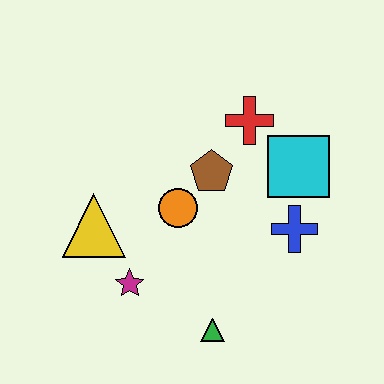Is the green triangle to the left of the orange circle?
No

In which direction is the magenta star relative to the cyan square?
The magenta star is to the left of the cyan square.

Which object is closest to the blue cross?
The cyan square is closest to the blue cross.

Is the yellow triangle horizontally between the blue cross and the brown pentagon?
No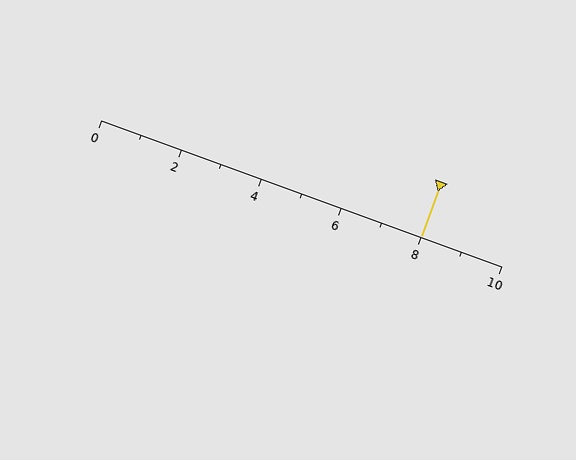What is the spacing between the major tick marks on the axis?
The major ticks are spaced 2 apart.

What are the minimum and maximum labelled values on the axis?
The axis runs from 0 to 10.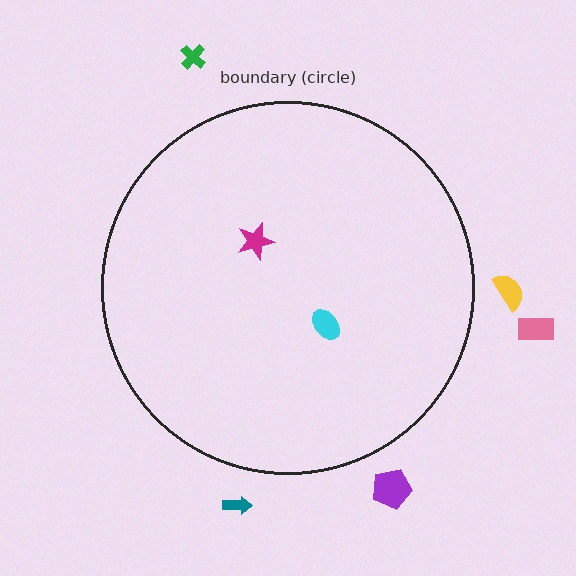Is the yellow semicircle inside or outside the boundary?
Outside.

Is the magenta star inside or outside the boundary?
Inside.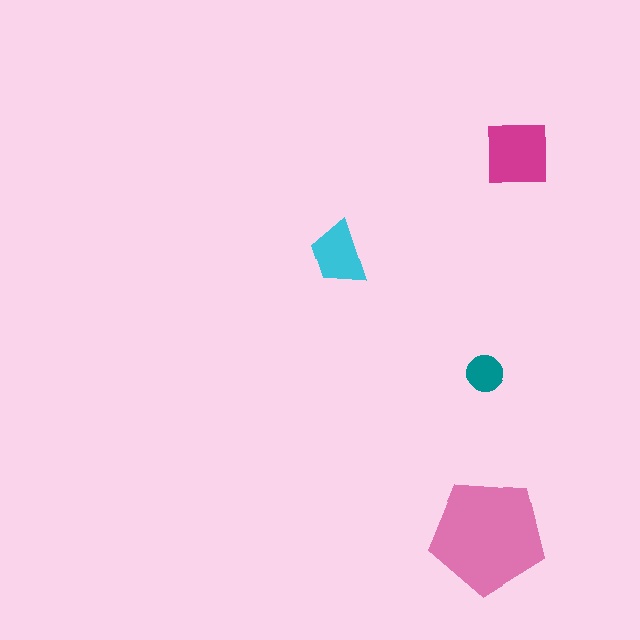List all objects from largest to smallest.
The pink pentagon, the magenta square, the cyan trapezoid, the teal circle.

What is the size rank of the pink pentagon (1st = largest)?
1st.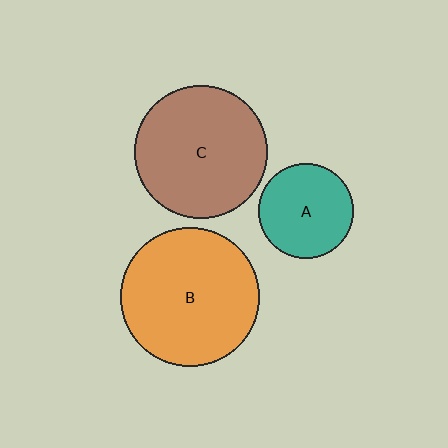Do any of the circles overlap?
No, none of the circles overlap.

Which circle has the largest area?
Circle B (orange).